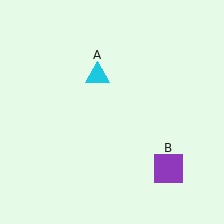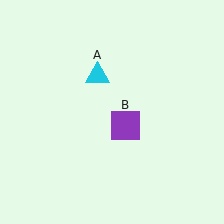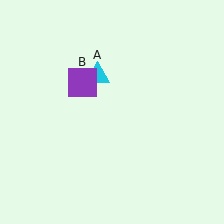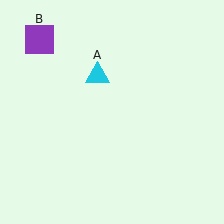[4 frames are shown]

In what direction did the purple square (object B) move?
The purple square (object B) moved up and to the left.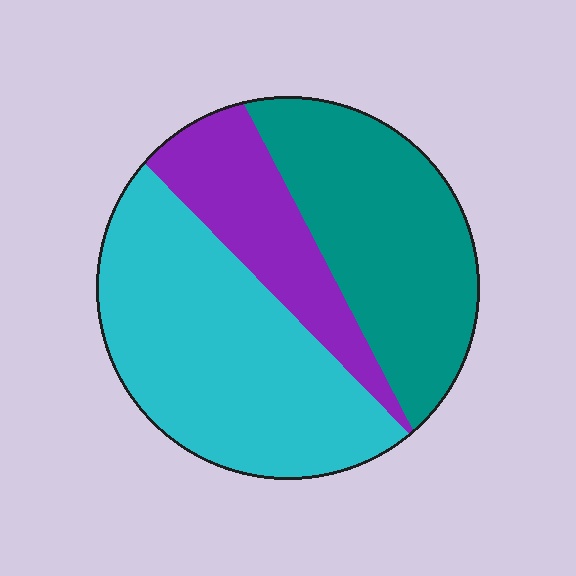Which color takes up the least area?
Purple, at roughly 20%.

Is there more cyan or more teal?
Cyan.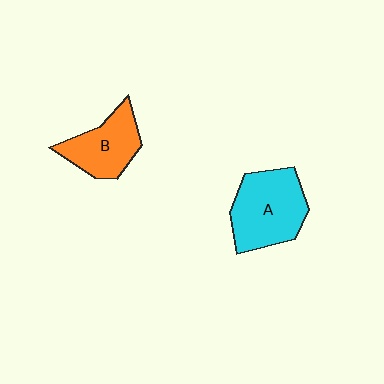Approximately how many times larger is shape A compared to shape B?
Approximately 1.4 times.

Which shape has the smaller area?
Shape B (orange).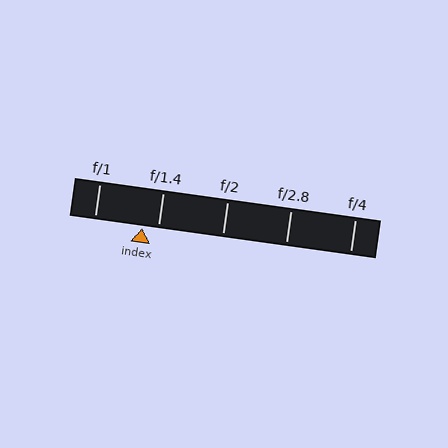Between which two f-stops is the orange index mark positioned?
The index mark is between f/1 and f/1.4.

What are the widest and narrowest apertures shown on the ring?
The widest aperture shown is f/1 and the narrowest is f/4.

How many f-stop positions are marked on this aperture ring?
There are 5 f-stop positions marked.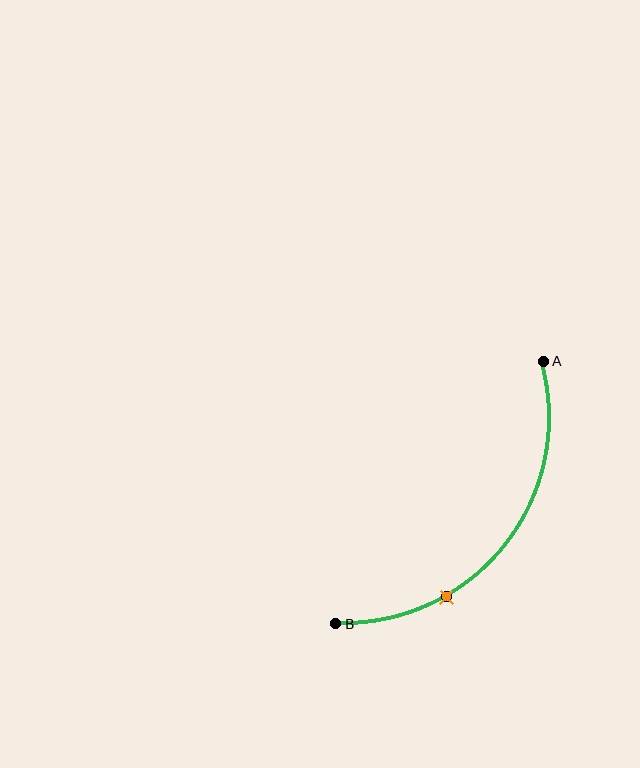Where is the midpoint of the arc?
The arc midpoint is the point on the curve farthest from the straight line joining A and B. It sits below and to the right of that line.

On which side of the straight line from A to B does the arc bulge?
The arc bulges below and to the right of the straight line connecting A and B.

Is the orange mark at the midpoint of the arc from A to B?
No. The orange mark lies on the arc but is closer to endpoint B. The arc midpoint would be at the point on the curve equidistant along the arc from both A and B.